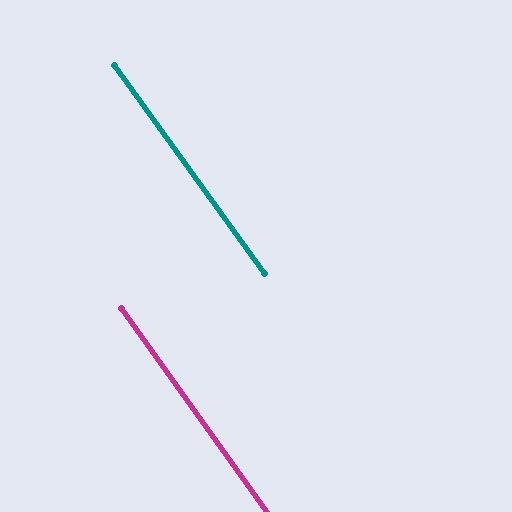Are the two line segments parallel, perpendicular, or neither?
Parallel — their directions differ by only 0.4°.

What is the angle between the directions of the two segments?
Approximately 0 degrees.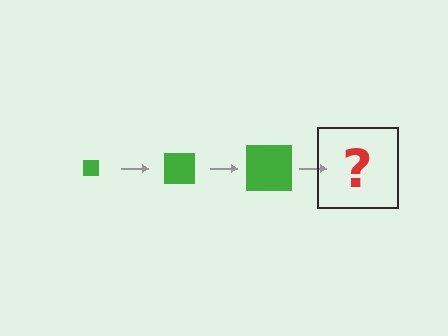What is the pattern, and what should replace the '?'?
The pattern is that the square gets progressively larger each step. The '?' should be a green square, larger than the previous one.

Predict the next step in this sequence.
The next step is a green square, larger than the previous one.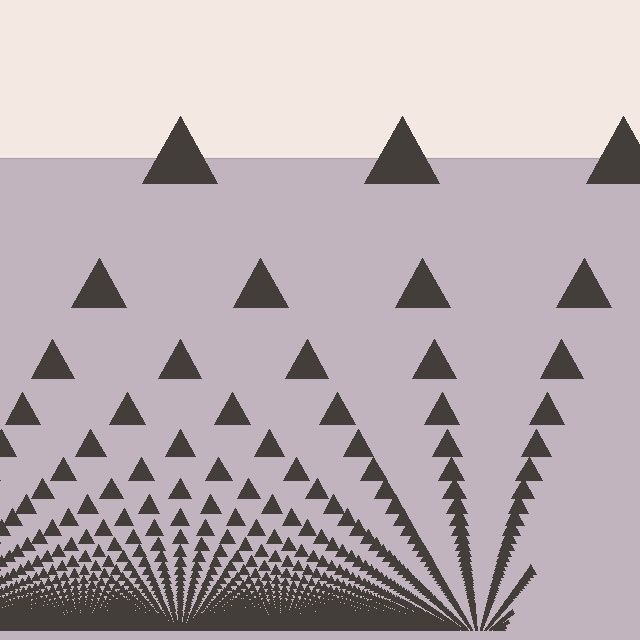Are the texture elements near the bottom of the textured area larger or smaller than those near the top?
Smaller. The gradient is inverted — elements near the bottom are smaller and denser.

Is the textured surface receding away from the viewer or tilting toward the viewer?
The surface appears to tilt toward the viewer. Texture elements get larger and sparser toward the top.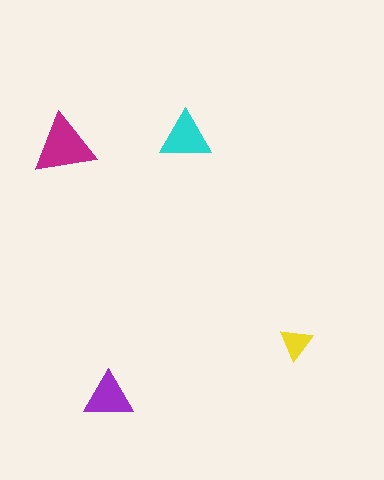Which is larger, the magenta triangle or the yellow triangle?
The magenta one.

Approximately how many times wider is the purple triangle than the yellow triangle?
About 1.5 times wider.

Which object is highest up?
The cyan triangle is topmost.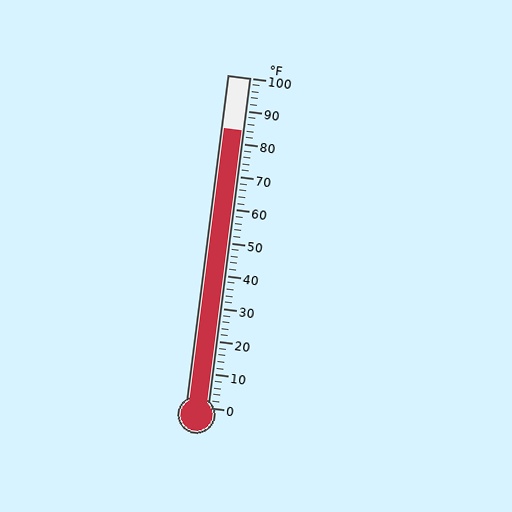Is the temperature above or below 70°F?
The temperature is above 70°F.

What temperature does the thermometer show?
The thermometer shows approximately 84°F.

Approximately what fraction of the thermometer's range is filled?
The thermometer is filled to approximately 85% of its range.